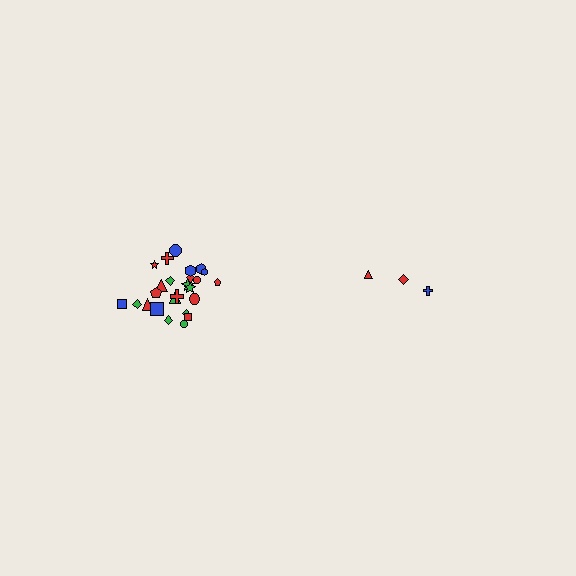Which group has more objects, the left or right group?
The left group.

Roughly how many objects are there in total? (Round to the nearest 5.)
Roughly 30 objects in total.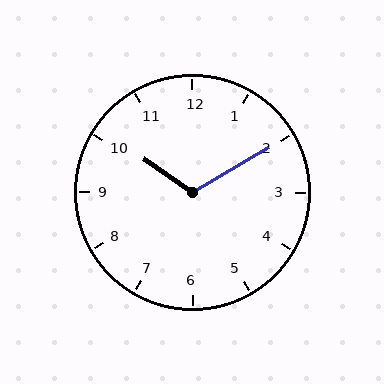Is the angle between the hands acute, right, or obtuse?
It is obtuse.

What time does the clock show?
10:10.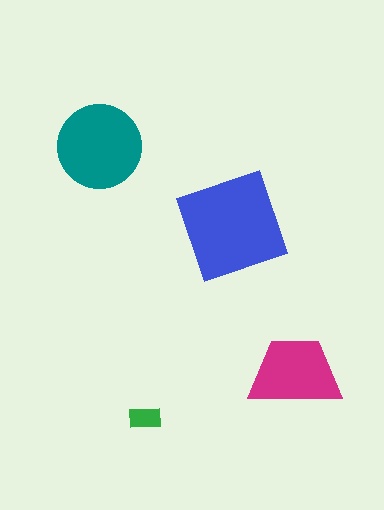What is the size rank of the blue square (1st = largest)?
1st.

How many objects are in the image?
There are 4 objects in the image.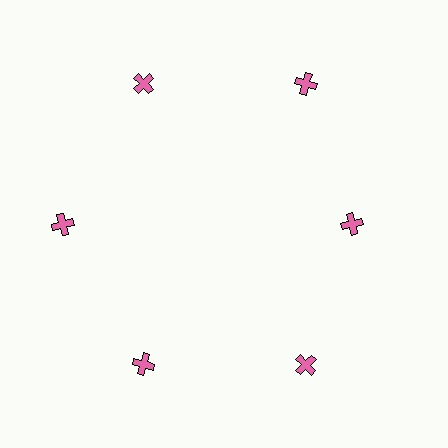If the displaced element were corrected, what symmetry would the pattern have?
It would have 6-fold rotational symmetry — the pattern would map onto itself every 60 degrees.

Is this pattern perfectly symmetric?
No. The 6 pink crosses are arranged in a ring, but one element near the 3 o'clock position is pulled inward toward the center, breaking the 6-fold rotational symmetry.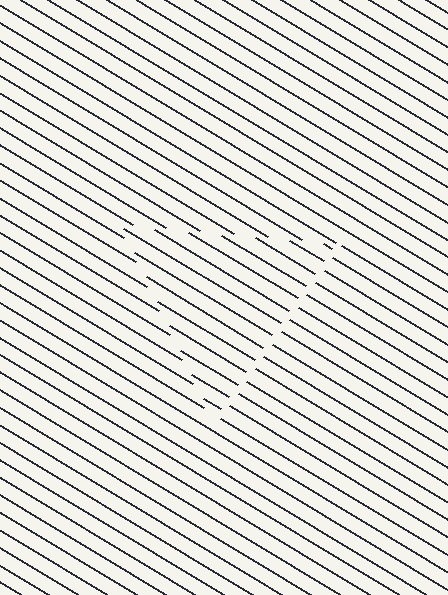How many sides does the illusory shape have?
3 sides — the line-ends trace a triangle.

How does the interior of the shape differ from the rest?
The interior of the shape contains the same grating, shifted by half a period — the contour is defined by the phase discontinuity where line-ends from the inner and outer gratings abut.